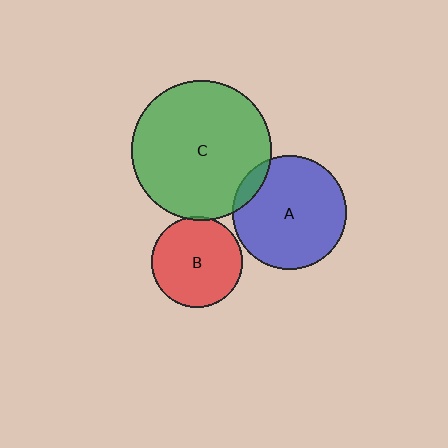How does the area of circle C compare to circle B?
Approximately 2.4 times.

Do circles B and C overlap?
Yes.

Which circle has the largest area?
Circle C (green).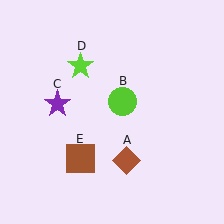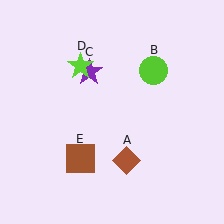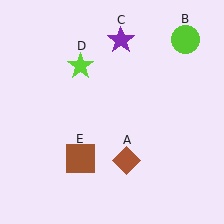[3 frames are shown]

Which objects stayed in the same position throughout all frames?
Brown diamond (object A) and lime star (object D) and brown square (object E) remained stationary.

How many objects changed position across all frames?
2 objects changed position: lime circle (object B), purple star (object C).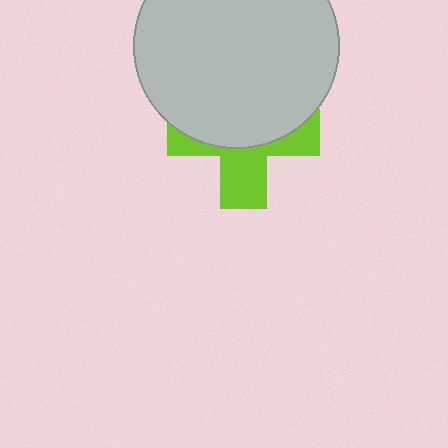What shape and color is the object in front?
The object in front is a light gray circle.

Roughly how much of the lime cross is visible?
A small part of it is visible (roughly 42%).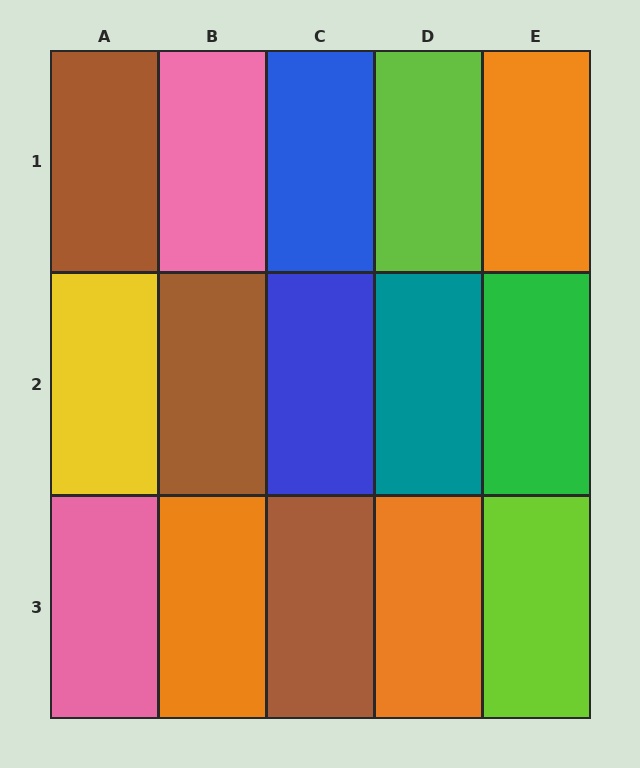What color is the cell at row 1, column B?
Pink.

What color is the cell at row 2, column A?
Yellow.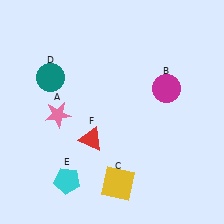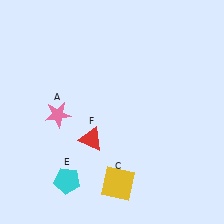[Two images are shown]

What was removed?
The teal circle (D), the magenta circle (B) were removed in Image 2.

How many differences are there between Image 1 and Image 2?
There are 2 differences between the two images.